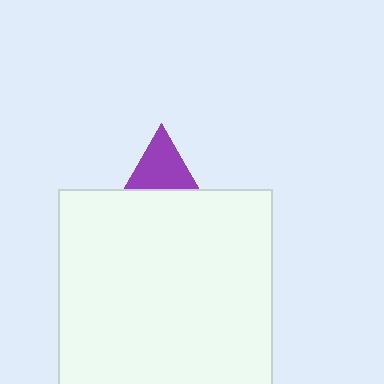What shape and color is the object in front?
The object in front is a white square.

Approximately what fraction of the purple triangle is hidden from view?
Roughly 59% of the purple triangle is hidden behind the white square.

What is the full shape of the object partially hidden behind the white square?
The partially hidden object is a purple triangle.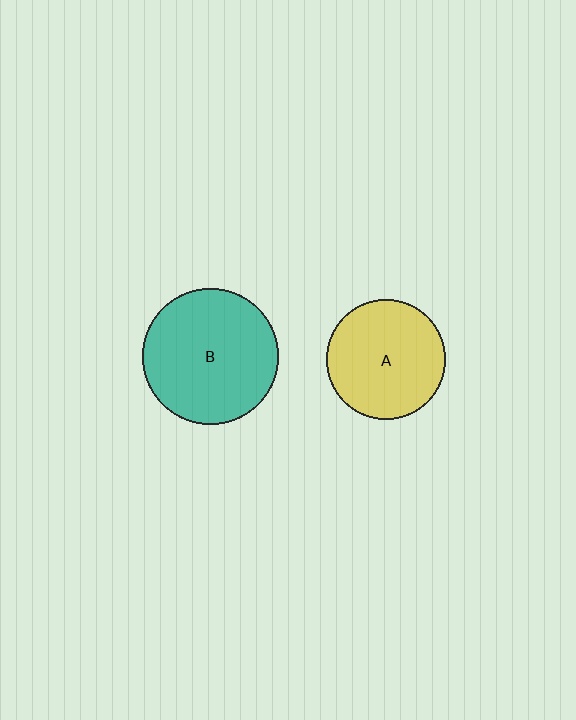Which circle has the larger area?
Circle B (teal).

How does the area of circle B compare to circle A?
Approximately 1.3 times.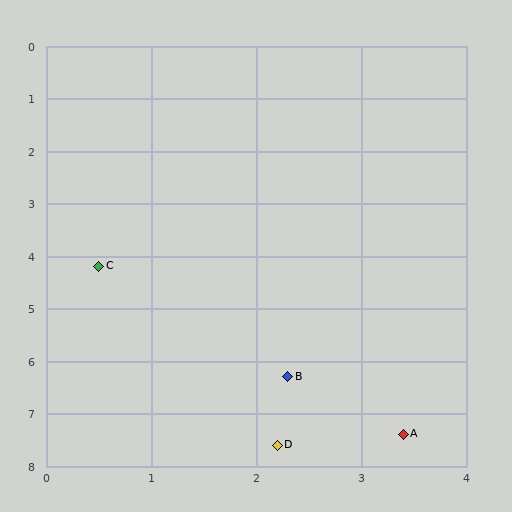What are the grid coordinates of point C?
Point C is at approximately (0.5, 4.2).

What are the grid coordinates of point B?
Point B is at approximately (2.3, 6.3).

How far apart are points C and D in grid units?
Points C and D are about 3.8 grid units apart.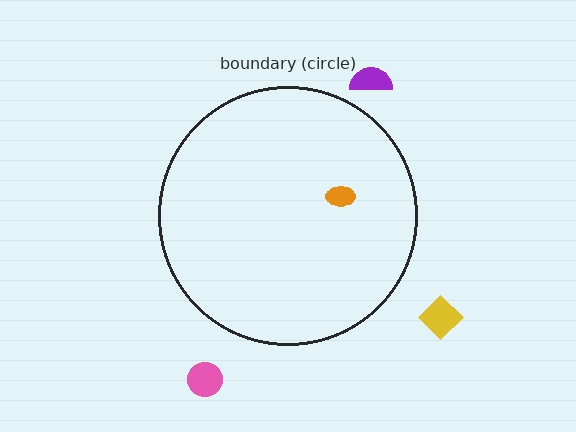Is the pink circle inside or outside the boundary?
Outside.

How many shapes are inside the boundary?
1 inside, 3 outside.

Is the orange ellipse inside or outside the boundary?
Inside.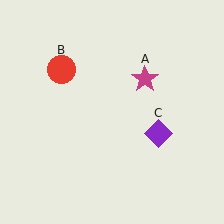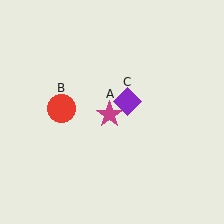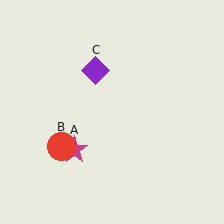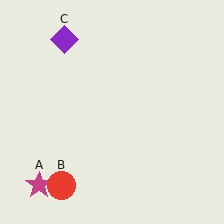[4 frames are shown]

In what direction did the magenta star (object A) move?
The magenta star (object A) moved down and to the left.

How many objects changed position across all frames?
3 objects changed position: magenta star (object A), red circle (object B), purple diamond (object C).